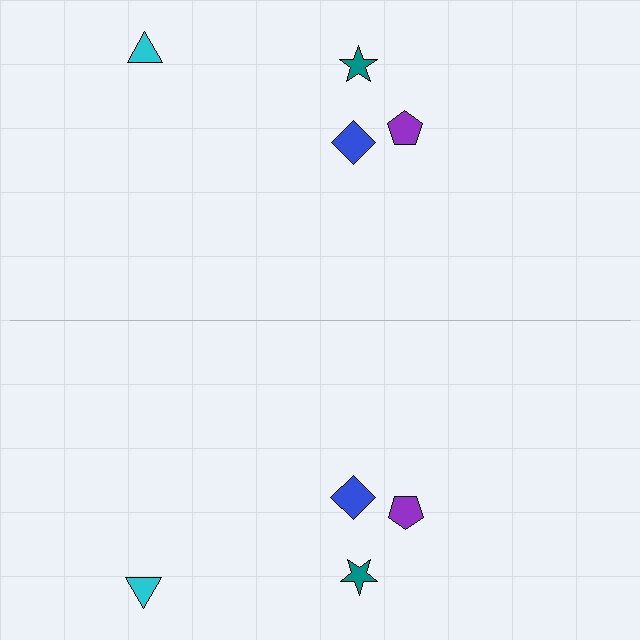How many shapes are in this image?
There are 8 shapes in this image.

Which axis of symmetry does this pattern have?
The pattern has a horizontal axis of symmetry running through the center of the image.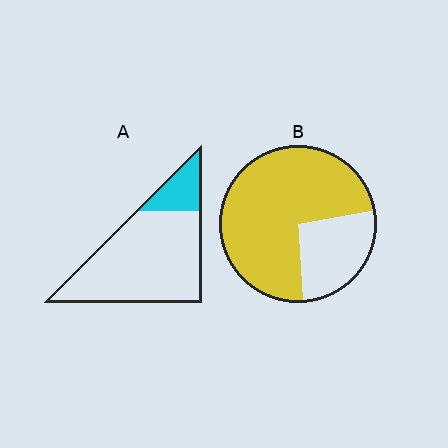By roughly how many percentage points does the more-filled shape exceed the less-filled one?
By roughly 55 percentage points (B over A).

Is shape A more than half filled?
No.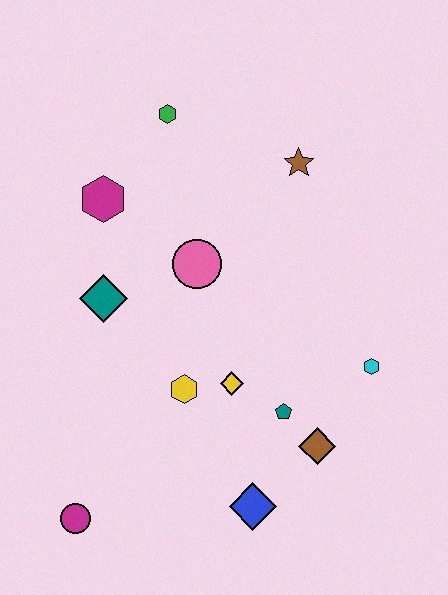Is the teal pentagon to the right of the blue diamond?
Yes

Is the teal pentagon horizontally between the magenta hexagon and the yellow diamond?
No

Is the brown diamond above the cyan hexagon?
No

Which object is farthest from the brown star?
The magenta circle is farthest from the brown star.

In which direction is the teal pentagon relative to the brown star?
The teal pentagon is below the brown star.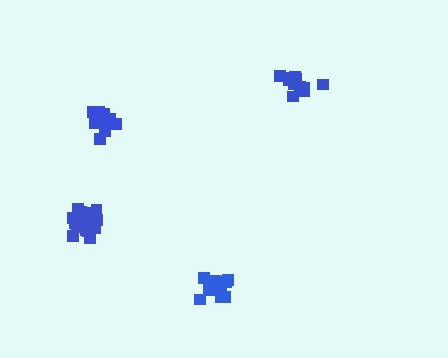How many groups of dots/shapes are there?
There are 4 groups.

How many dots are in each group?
Group 1: 12 dots, Group 2: 17 dots, Group 3: 16 dots, Group 4: 13 dots (58 total).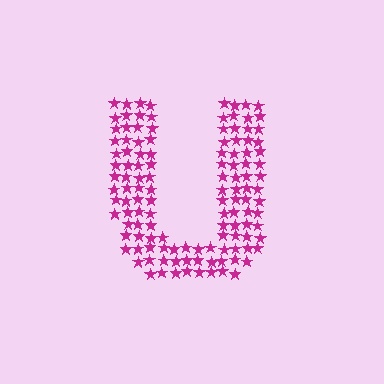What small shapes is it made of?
It is made of small stars.